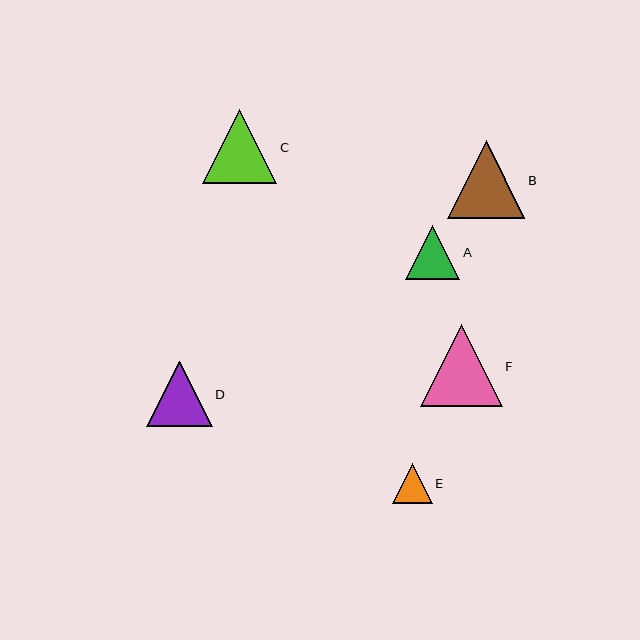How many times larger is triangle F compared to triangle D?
Triangle F is approximately 1.2 times the size of triangle D.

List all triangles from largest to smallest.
From largest to smallest: F, B, C, D, A, E.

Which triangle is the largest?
Triangle F is the largest with a size of approximately 81 pixels.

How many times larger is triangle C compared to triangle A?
Triangle C is approximately 1.4 times the size of triangle A.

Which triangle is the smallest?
Triangle E is the smallest with a size of approximately 40 pixels.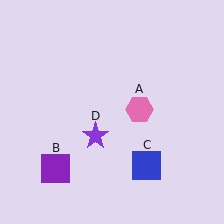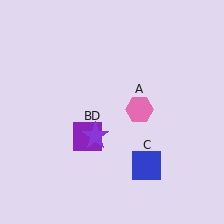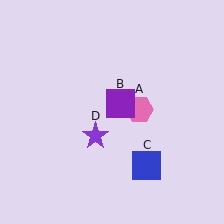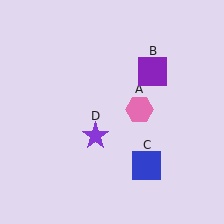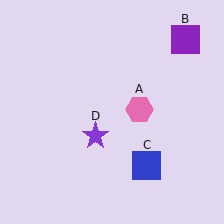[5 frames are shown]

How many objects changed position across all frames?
1 object changed position: purple square (object B).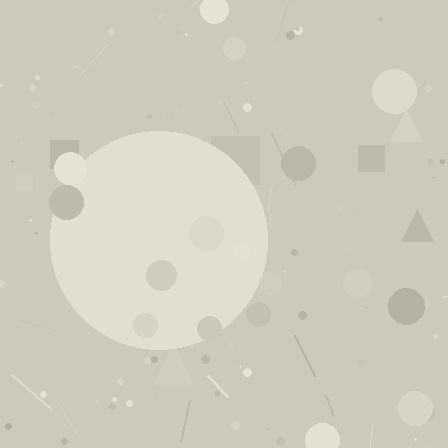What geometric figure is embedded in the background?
A circle is embedded in the background.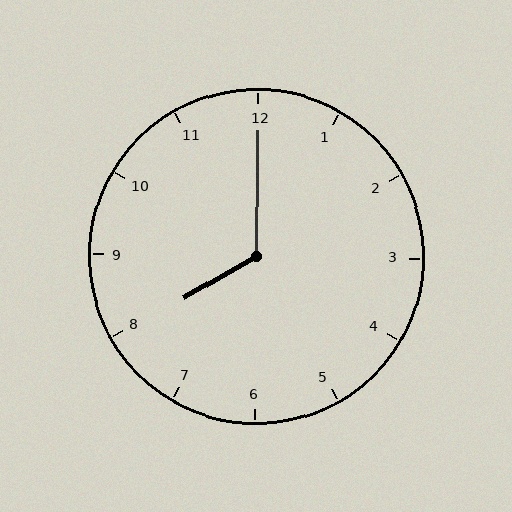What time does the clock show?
8:00.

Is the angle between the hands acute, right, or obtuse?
It is obtuse.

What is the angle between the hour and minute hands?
Approximately 120 degrees.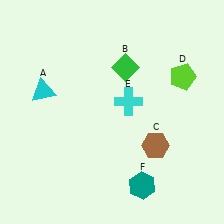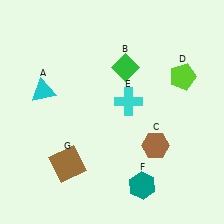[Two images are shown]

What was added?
A brown square (G) was added in Image 2.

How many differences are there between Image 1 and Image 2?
There is 1 difference between the two images.